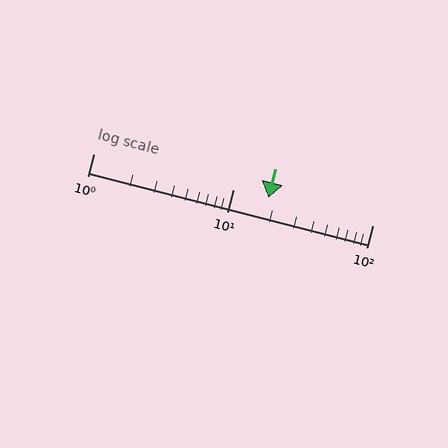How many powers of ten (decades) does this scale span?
The scale spans 2 decades, from 1 to 100.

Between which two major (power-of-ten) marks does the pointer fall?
The pointer is between 10 and 100.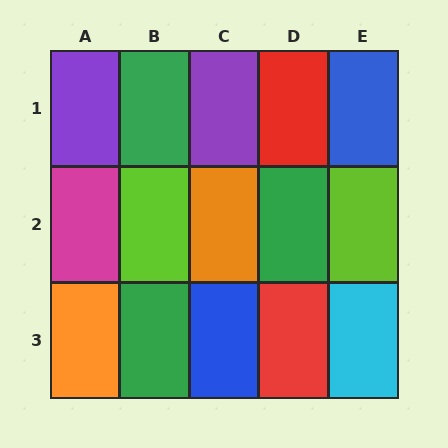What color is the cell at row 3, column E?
Cyan.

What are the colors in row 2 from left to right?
Magenta, lime, orange, green, lime.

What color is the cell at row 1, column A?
Purple.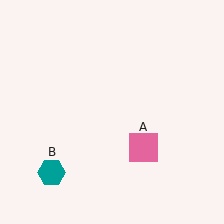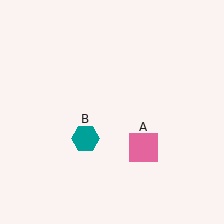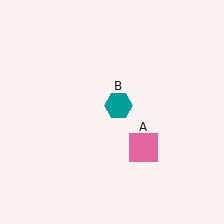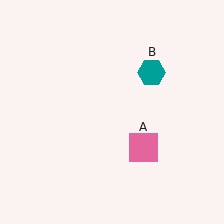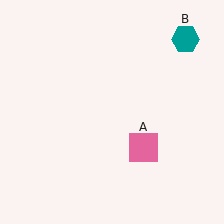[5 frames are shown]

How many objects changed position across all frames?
1 object changed position: teal hexagon (object B).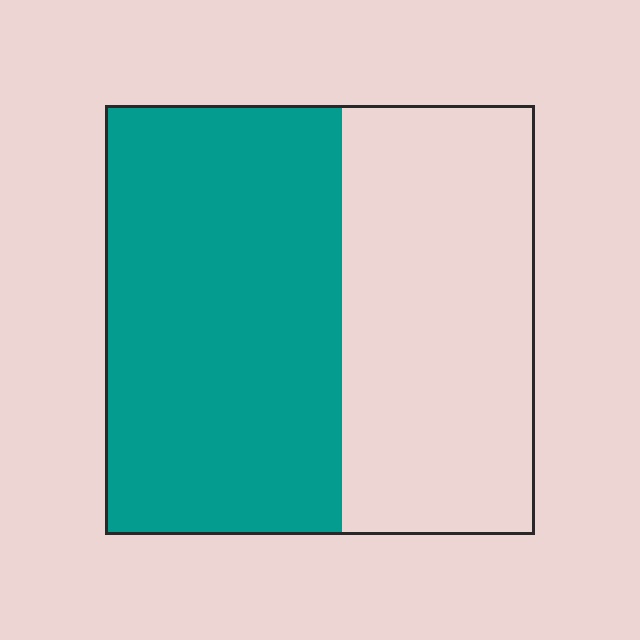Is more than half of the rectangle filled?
Yes.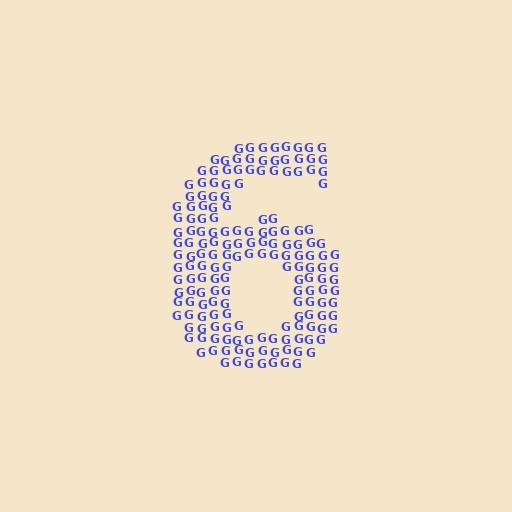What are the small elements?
The small elements are letter G's.